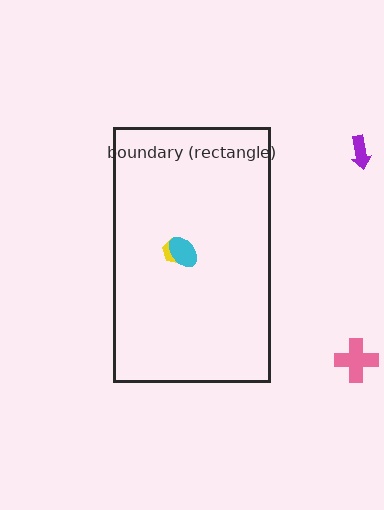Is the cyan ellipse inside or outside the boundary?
Inside.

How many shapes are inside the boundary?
2 inside, 2 outside.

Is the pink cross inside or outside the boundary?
Outside.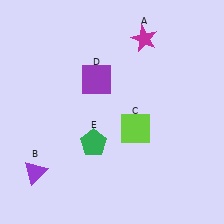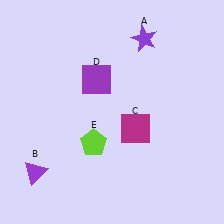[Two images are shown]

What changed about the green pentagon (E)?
In Image 1, E is green. In Image 2, it changed to lime.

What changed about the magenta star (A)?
In Image 1, A is magenta. In Image 2, it changed to purple.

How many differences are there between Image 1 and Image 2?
There are 3 differences between the two images.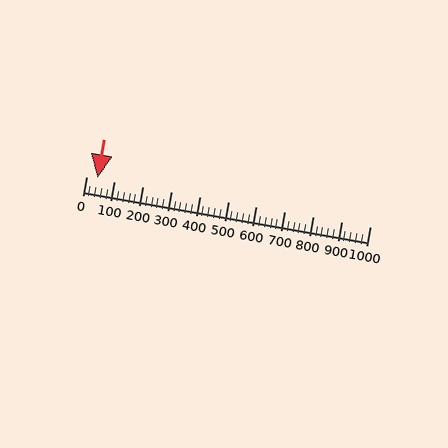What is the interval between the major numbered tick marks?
The major tick marks are spaced 100 units apart.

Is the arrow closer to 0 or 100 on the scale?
The arrow is closer to 0.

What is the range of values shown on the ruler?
The ruler shows values from 0 to 1000.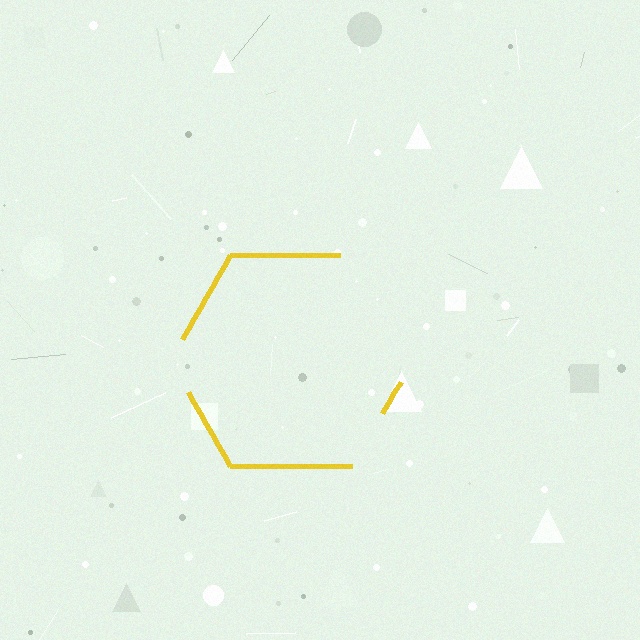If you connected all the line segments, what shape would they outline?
They would outline a hexagon.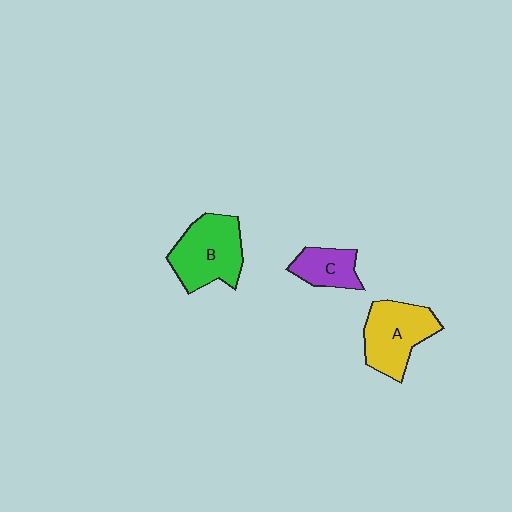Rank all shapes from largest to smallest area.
From largest to smallest: B (green), A (yellow), C (purple).